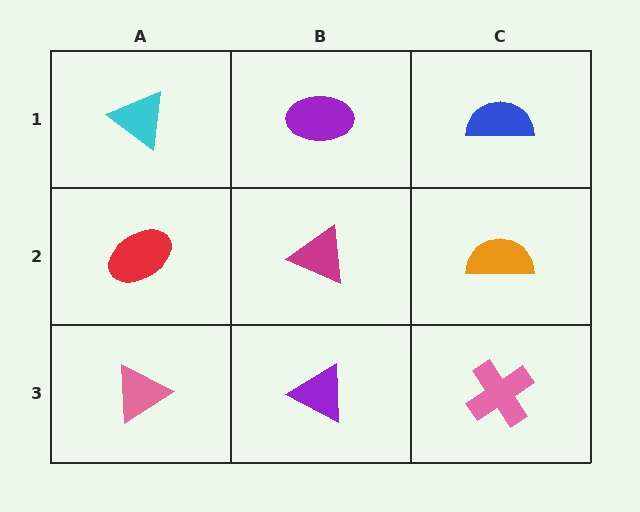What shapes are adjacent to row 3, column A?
A red ellipse (row 2, column A), a purple triangle (row 3, column B).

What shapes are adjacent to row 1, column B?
A magenta triangle (row 2, column B), a cyan triangle (row 1, column A), a blue semicircle (row 1, column C).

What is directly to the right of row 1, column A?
A purple ellipse.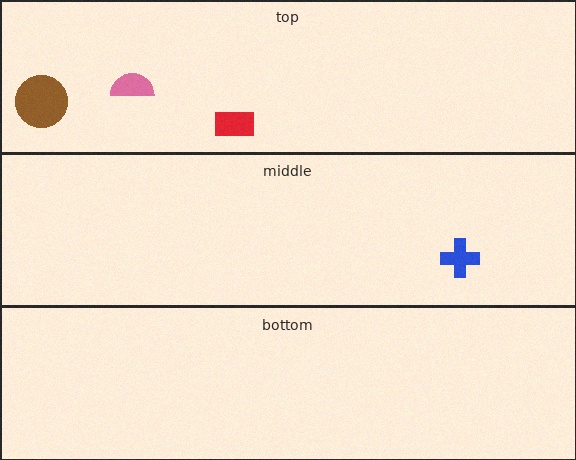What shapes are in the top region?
The pink semicircle, the red rectangle, the brown circle.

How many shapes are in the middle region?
1.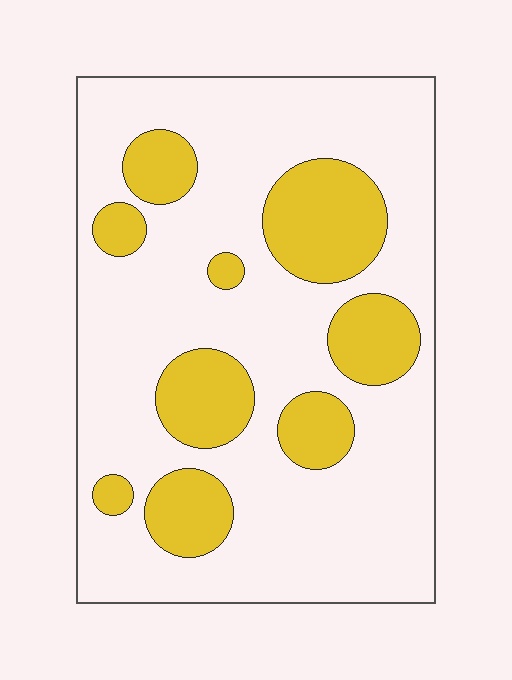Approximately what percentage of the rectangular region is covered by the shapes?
Approximately 25%.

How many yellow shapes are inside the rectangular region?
9.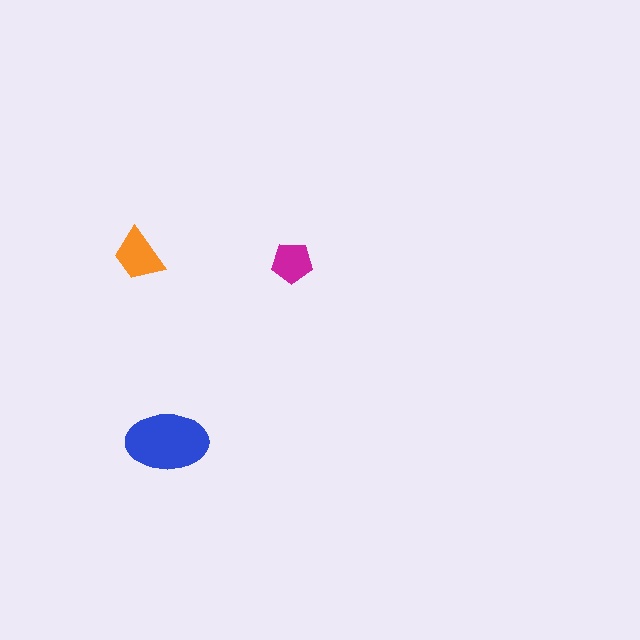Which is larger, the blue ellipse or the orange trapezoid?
The blue ellipse.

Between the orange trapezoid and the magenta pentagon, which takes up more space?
The orange trapezoid.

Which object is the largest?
The blue ellipse.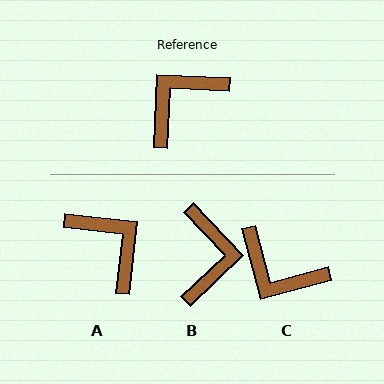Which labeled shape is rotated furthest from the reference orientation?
B, about 135 degrees away.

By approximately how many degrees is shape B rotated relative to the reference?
Approximately 135 degrees clockwise.